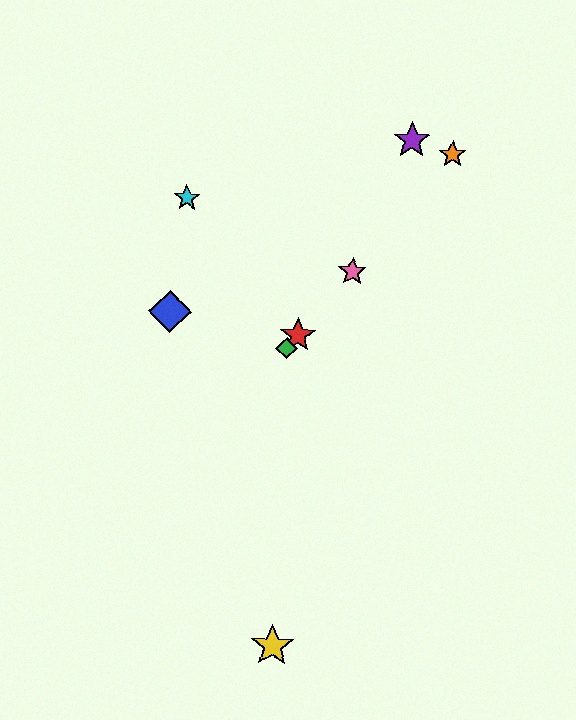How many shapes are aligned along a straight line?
4 shapes (the red star, the green diamond, the orange star, the pink star) are aligned along a straight line.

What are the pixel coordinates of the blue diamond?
The blue diamond is at (170, 312).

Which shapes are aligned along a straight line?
The red star, the green diamond, the orange star, the pink star are aligned along a straight line.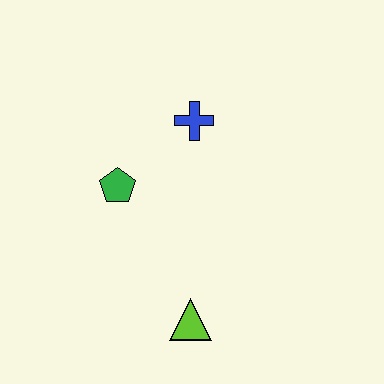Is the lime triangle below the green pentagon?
Yes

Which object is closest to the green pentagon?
The blue cross is closest to the green pentagon.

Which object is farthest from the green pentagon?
The lime triangle is farthest from the green pentagon.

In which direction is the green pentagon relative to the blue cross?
The green pentagon is to the left of the blue cross.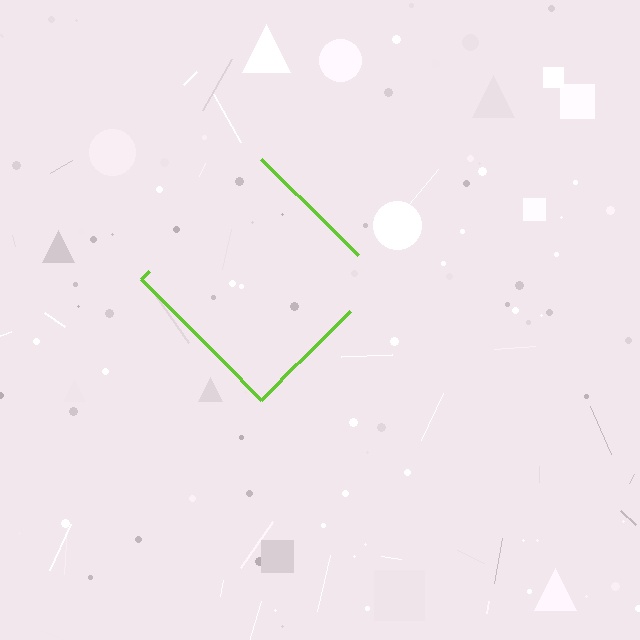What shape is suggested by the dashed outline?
The dashed outline suggests a diamond.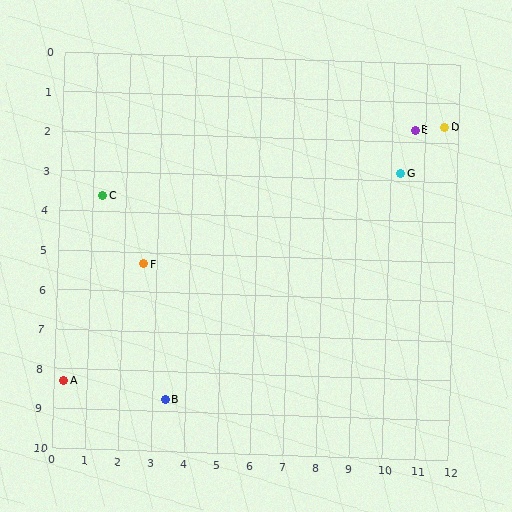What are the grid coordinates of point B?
Point B is at approximately (3.4, 8.7).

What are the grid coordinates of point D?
Point D is at approximately (11.6, 1.6).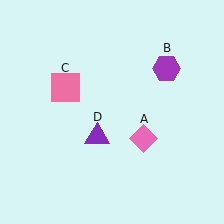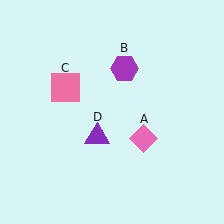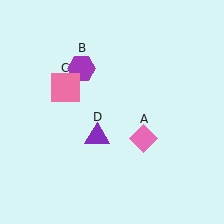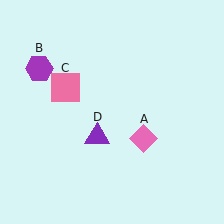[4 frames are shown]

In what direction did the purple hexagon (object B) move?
The purple hexagon (object B) moved left.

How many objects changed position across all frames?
1 object changed position: purple hexagon (object B).